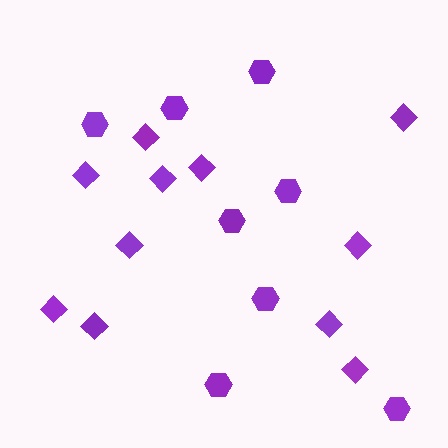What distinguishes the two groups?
There are 2 groups: one group of hexagons (8) and one group of diamonds (11).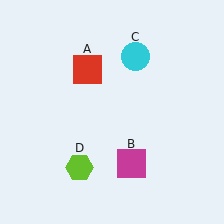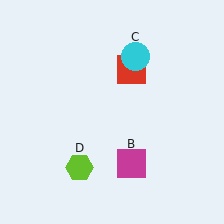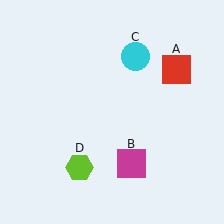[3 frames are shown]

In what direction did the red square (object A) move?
The red square (object A) moved right.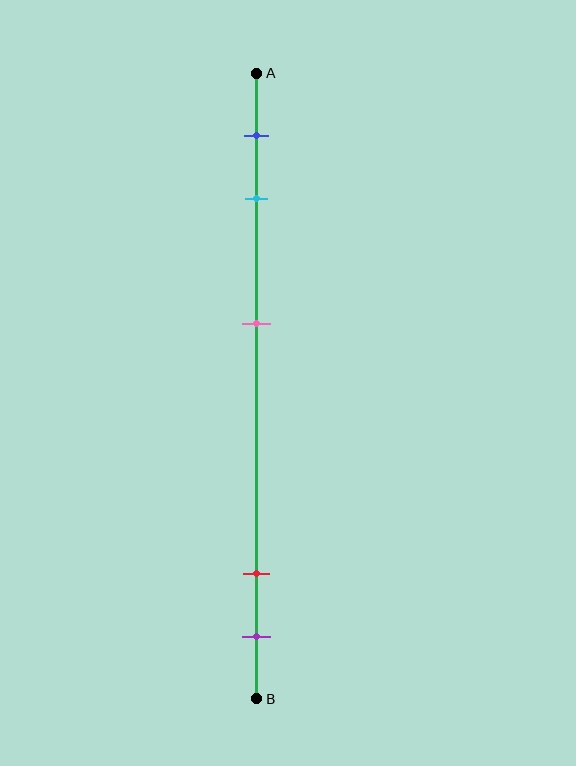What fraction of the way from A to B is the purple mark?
The purple mark is approximately 90% (0.9) of the way from A to B.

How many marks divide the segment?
There are 5 marks dividing the segment.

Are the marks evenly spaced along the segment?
No, the marks are not evenly spaced.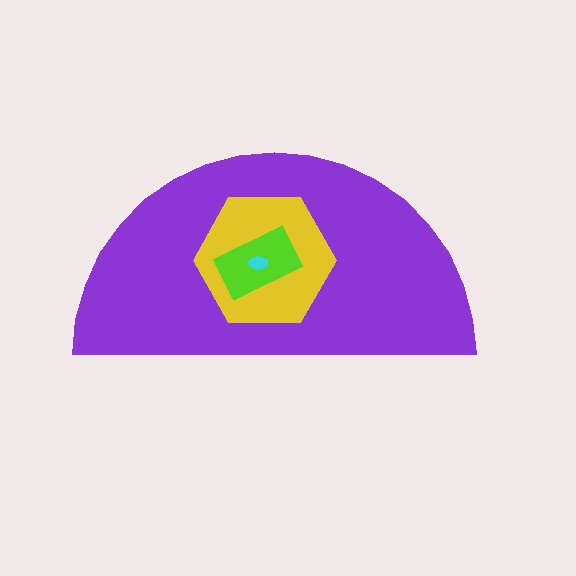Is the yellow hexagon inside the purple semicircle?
Yes.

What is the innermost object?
The cyan ellipse.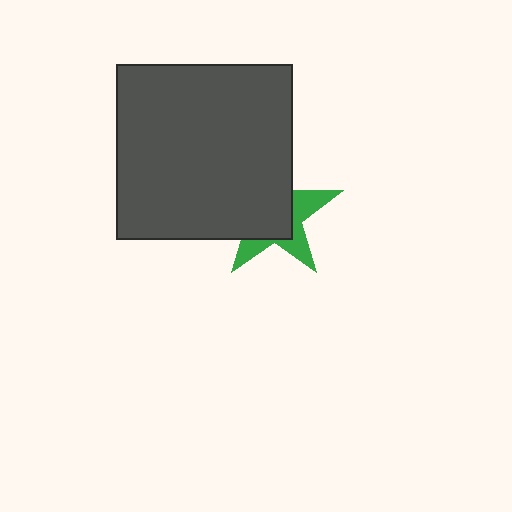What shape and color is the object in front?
The object in front is a dark gray square.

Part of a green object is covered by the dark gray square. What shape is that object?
It is a star.